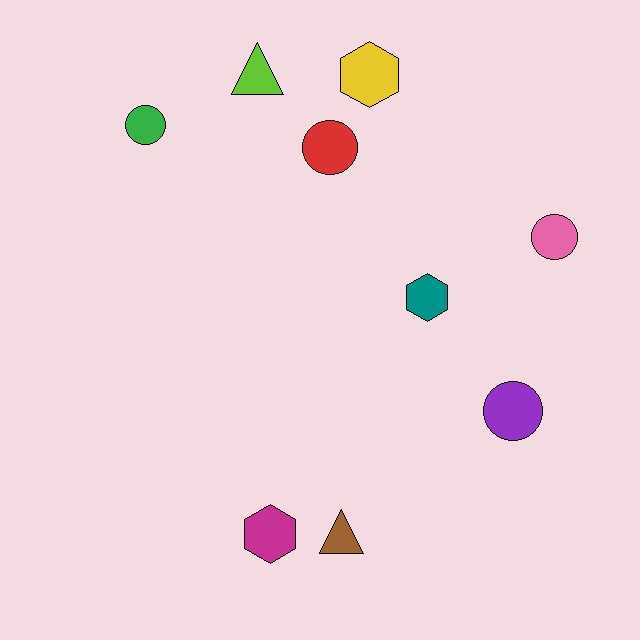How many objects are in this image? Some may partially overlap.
There are 9 objects.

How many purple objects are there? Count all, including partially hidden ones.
There is 1 purple object.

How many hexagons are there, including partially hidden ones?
There are 3 hexagons.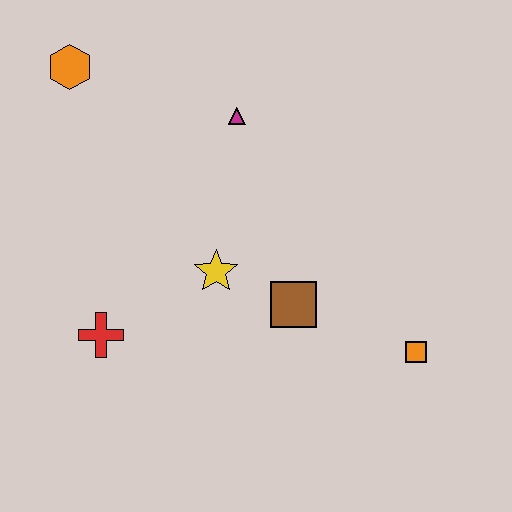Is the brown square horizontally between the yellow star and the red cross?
No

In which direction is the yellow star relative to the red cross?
The yellow star is to the right of the red cross.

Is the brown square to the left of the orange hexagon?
No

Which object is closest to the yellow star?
The brown square is closest to the yellow star.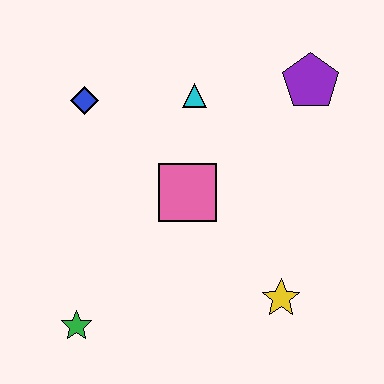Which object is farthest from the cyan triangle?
The green star is farthest from the cyan triangle.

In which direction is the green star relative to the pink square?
The green star is below the pink square.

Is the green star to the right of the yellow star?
No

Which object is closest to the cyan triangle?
The pink square is closest to the cyan triangle.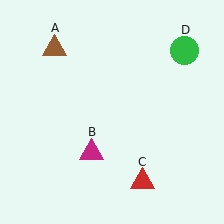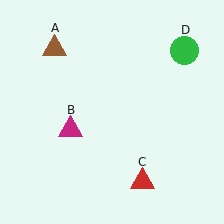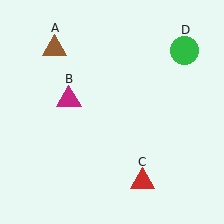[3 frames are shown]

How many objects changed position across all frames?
1 object changed position: magenta triangle (object B).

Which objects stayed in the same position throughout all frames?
Brown triangle (object A) and red triangle (object C) and green circle (object D) remained stationary.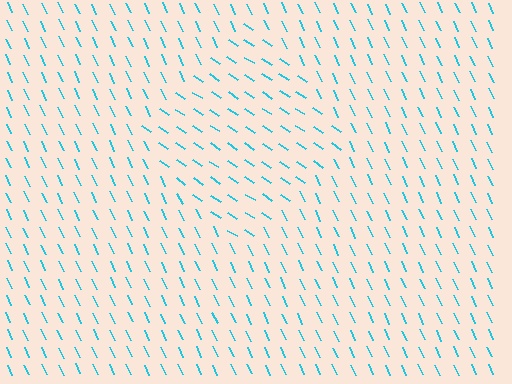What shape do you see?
I see a diamond.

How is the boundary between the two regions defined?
The boundary is defined purely by a change in line orientation (approximately 31 degrees difference). All lines are the same color and thickness.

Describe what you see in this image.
The image is filled with small cyan line segments. A diamond region in the image has lines oriented differently from the surrounding lines, creating a visible texture boundary.